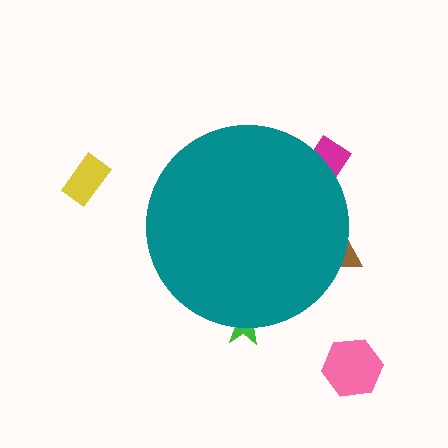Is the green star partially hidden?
Yes, the green star is partially hidden behind the teal circle.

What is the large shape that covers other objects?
A teal circle.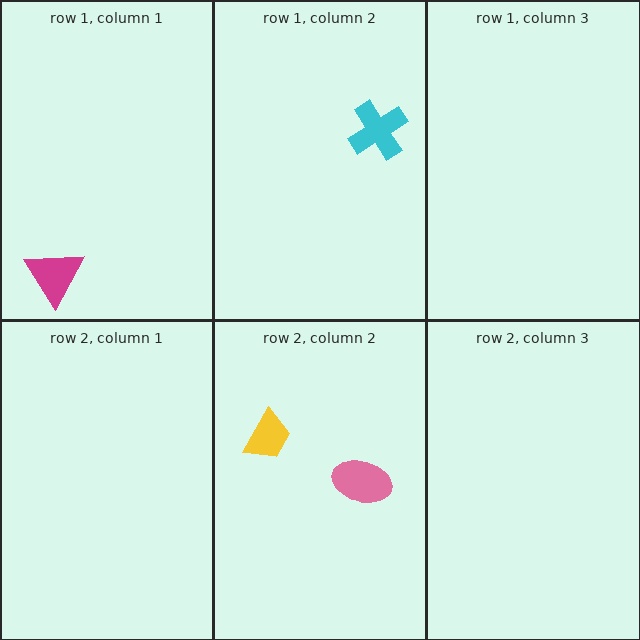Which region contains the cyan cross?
The row 1, column 2 region.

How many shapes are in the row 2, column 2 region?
2.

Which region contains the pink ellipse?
The row 2, column 2 region.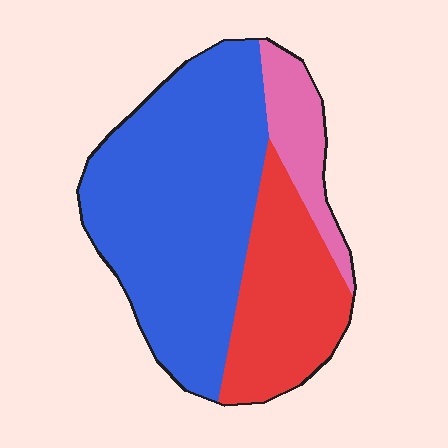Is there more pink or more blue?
Blue.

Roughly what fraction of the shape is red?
Red covers around 25% of the shape.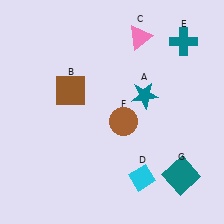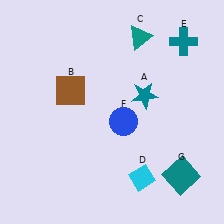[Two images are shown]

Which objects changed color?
C changed from pink to teal. F changed from brown to blue.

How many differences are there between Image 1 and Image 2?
There are 2 differences between the two images.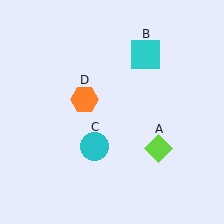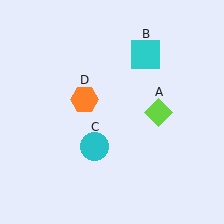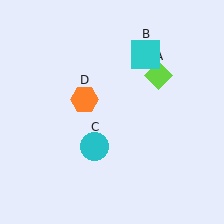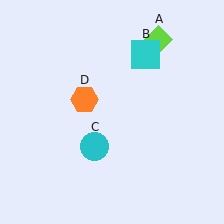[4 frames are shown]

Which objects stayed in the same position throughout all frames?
Cyan square (object B) and cyan circle (object C) and orange hexagon (object D) remained stationary.